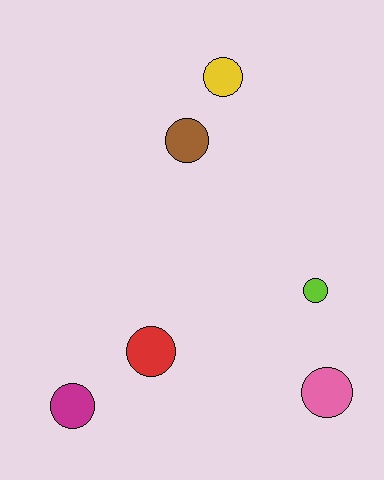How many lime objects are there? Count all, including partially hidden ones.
There is 1 lime object.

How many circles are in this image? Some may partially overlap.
There are 6 circles.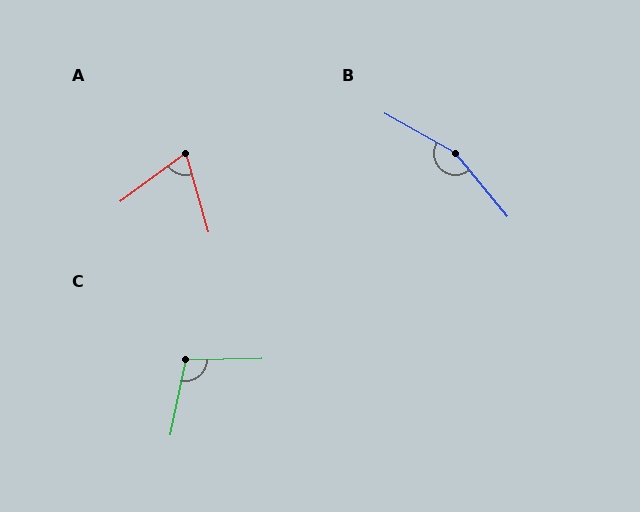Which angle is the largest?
B, at approximately 159 degrees.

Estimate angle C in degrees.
Approximately 103 degrees.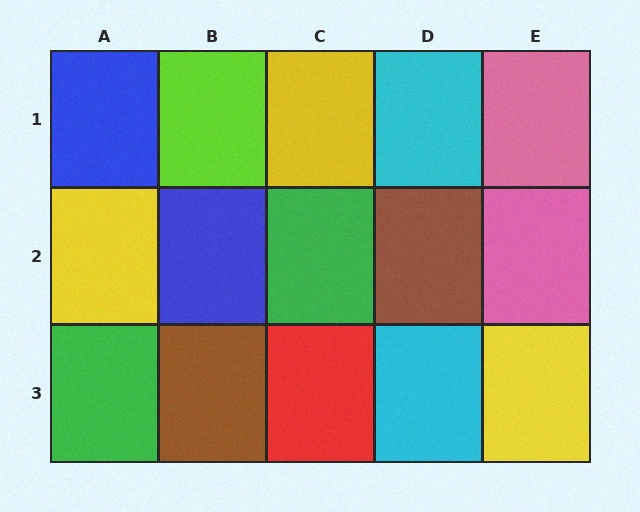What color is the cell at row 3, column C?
Red.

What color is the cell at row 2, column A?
Yellow.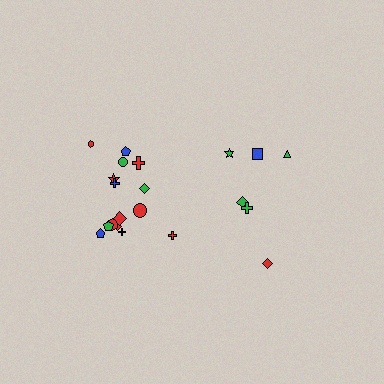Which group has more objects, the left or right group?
The left group.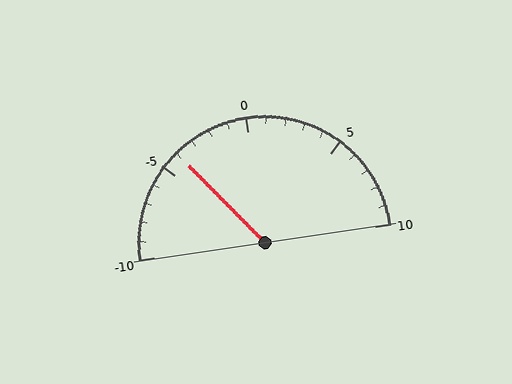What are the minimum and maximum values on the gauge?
The gauge ranges from -10 to 10.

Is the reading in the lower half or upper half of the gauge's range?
The reading is in the lower half of the range (-10 to 10).